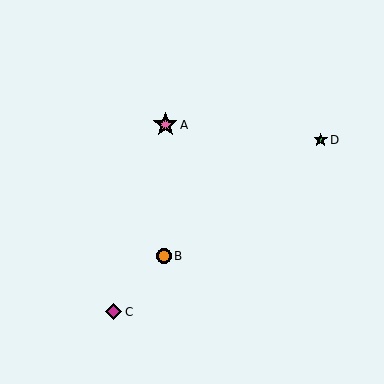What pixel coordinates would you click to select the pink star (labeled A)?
Click at (165, 125) to select the pink star A.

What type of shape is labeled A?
Shape A is a pink star.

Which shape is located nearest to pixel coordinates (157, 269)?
The orange circle (labeled B) at (164, 256) is nearest to that location.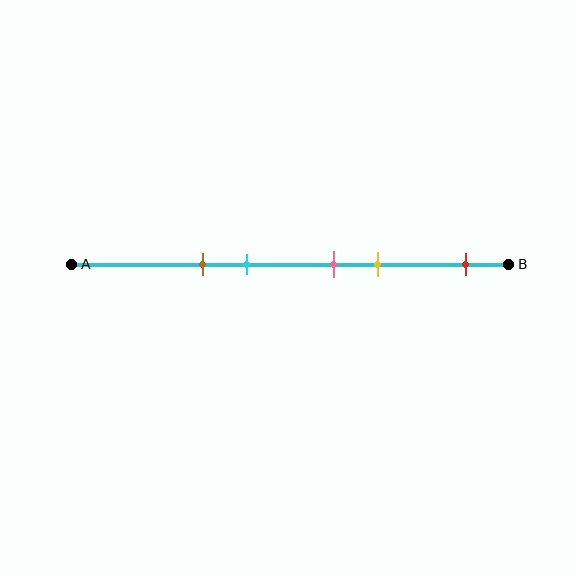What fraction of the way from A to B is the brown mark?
The brown mark is approximately 30% (0.3) of the way from A to B.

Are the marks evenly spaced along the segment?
No, the marks are not evenly spaced.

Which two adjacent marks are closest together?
The pink and yellow marks are the closest adjacent pair.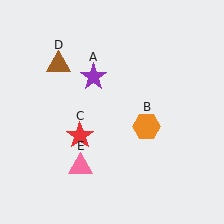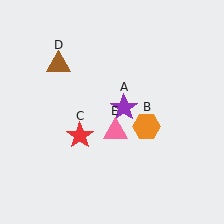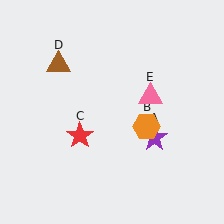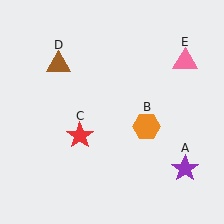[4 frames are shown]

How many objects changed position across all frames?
2 objects changed position: purple star (object A), pink triangle (object E).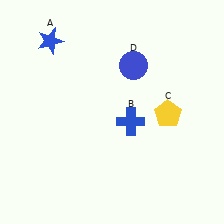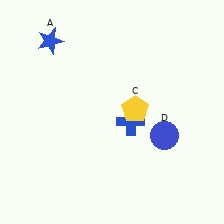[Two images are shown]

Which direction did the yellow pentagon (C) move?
The yellow pentagon (C) moved left.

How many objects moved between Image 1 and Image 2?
2 objects moved between the two images.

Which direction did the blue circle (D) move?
The blue circle (D) moved down.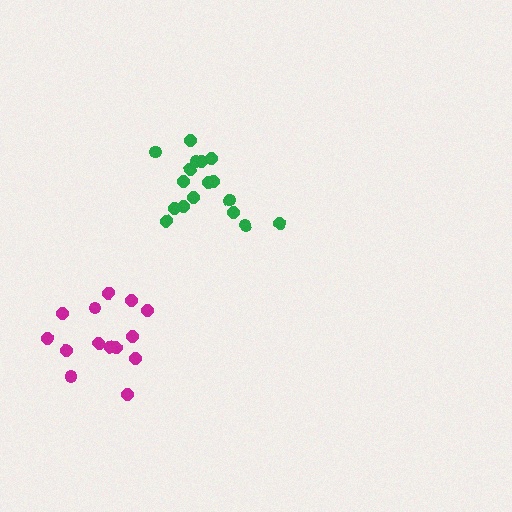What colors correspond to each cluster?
The clusters are colored: magenta, green.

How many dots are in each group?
Group 1: 14 dots, Group 2: 17 dots (31 total).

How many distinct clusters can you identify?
There are 2 distinct clusters.